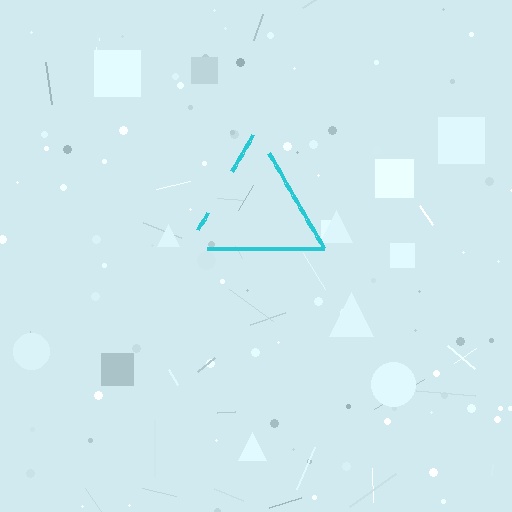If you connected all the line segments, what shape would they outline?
They would outline a triangle.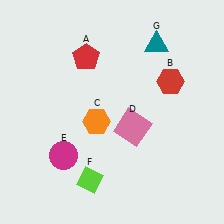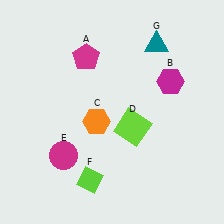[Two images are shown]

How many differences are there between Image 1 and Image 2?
There are 3 differences between the two images.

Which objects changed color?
A changed from red to magenta. B changed from red to magenta. D changed from pink to lime.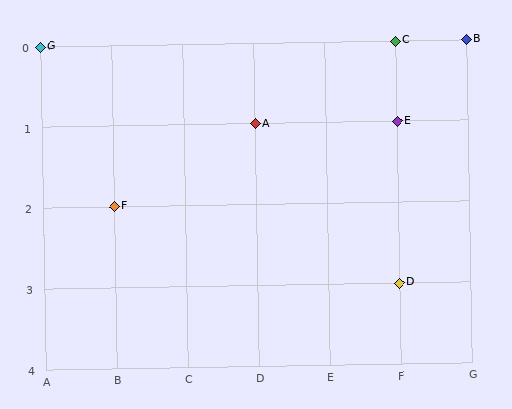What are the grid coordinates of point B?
Point B is at grid coordinates (G, 0).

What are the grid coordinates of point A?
Point A is at grid coordinates (D, 1).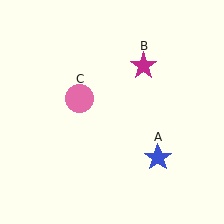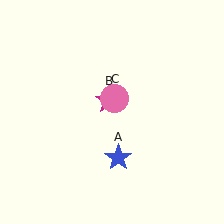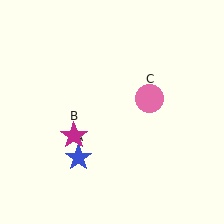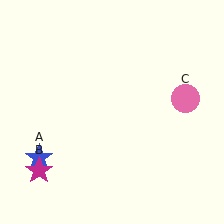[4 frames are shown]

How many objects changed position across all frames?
3 objects changed position: blue star (object A), magenta star (object B), pink circle (object C).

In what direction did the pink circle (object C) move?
The pink circle (object C) moved right.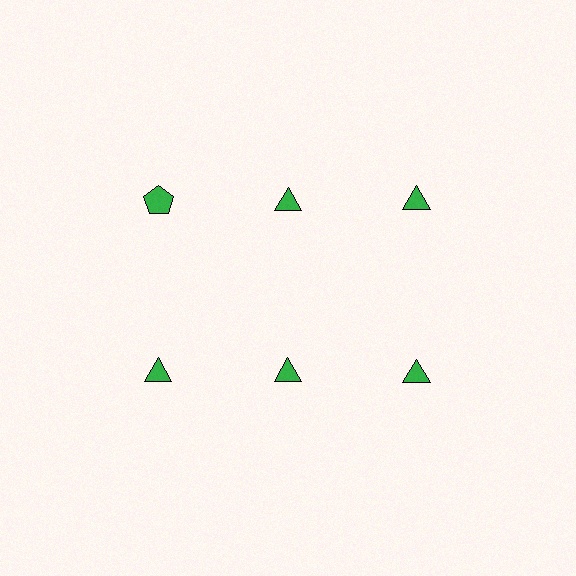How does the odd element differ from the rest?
It has a different shape: pentagon instead of triangle.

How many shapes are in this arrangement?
There are 6 shapes arranged in a grid pattern.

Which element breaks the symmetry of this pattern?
The green pentagon in the top row, leftmost column breaks the symmetry. All other shapes are green triangles.